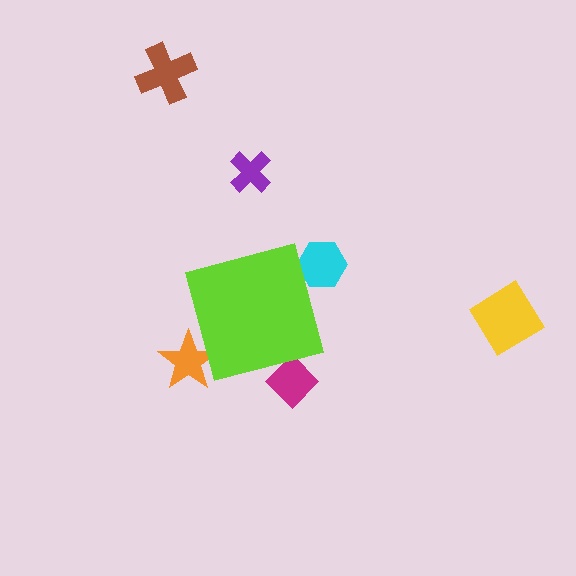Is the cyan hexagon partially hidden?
Yes, the cyan hexagon is partially hidden behind the lime square.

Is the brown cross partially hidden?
No, the brown cross is fully visible.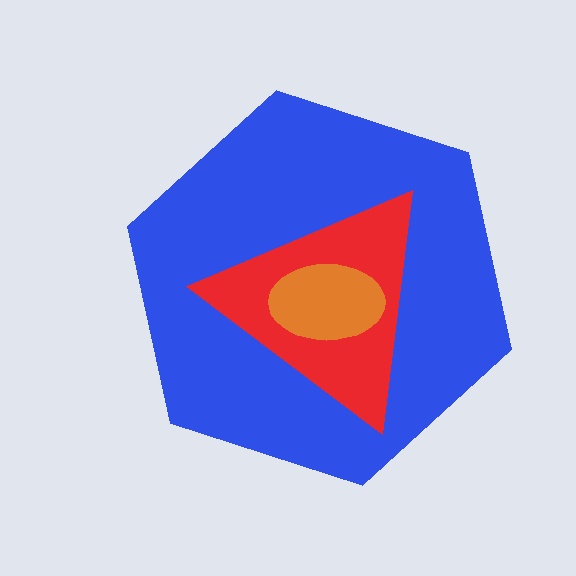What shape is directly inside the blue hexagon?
The red triangle.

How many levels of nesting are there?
3.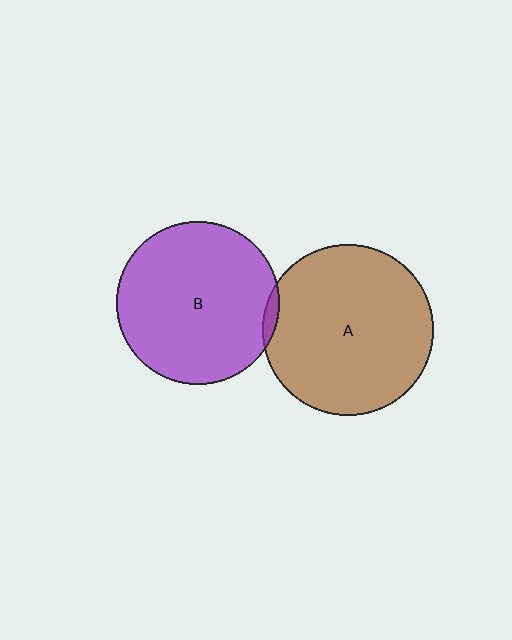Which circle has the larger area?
Circle A (brown).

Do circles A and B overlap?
Yes.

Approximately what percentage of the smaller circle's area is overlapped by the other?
Approximately 5%.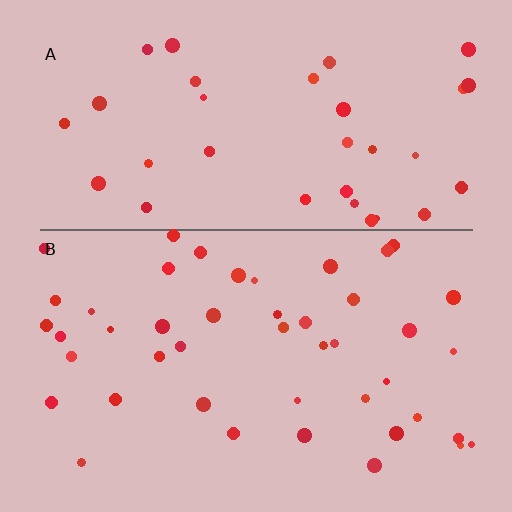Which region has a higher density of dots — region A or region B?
B (the bottom).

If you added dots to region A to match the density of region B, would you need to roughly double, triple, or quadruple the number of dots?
Approximately double.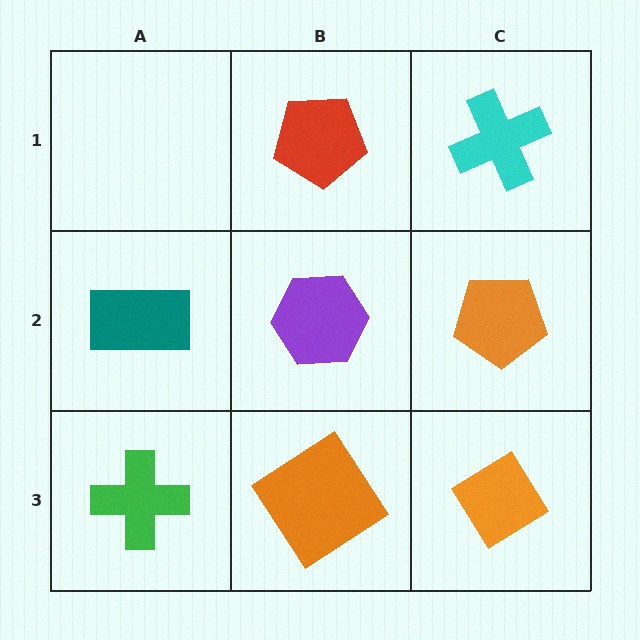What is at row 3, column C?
An orange diamond.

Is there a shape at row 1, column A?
No, that cell is empty.